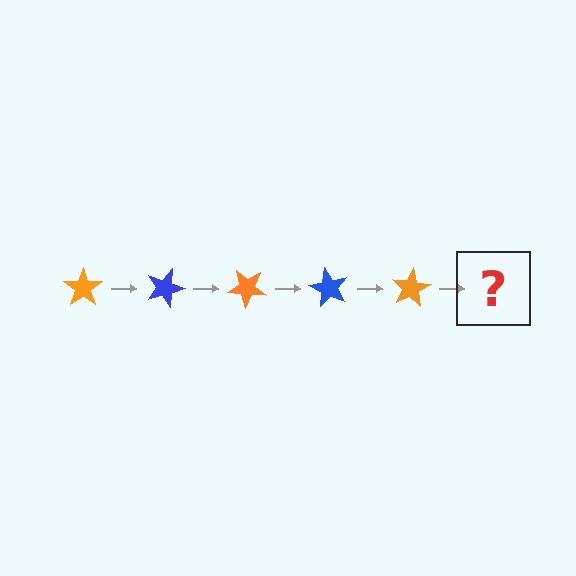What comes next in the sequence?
The next element should be a blue star, rotated 100 degrees from the start.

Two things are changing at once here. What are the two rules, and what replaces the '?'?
The two rules are that it rotates 20 degrees each step and the color cycles through orange and blue. The '?' should be a blue star, rotated 100 degrees from the start.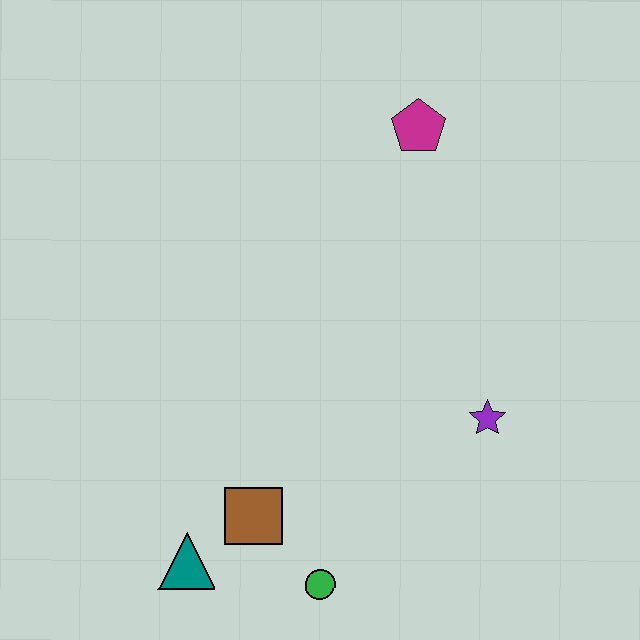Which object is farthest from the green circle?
The magenta pentagon is farthest from the green circle.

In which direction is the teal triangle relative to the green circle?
The teal triangle is to the left of the green circle.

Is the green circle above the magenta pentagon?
No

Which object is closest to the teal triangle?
The brown square is closest to the teal triangle.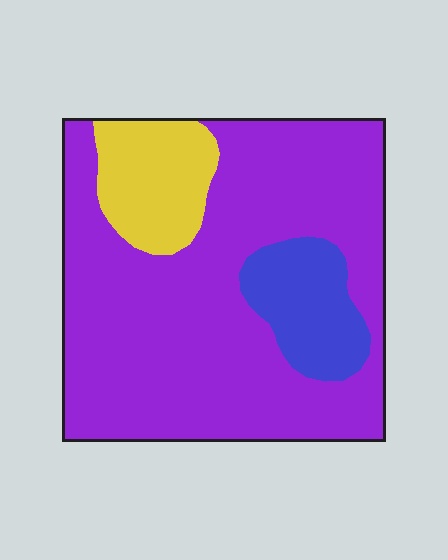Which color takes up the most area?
Purple, at roughly 75%.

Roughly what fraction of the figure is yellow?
Yellow covers about 15% of the figure.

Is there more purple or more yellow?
Purple.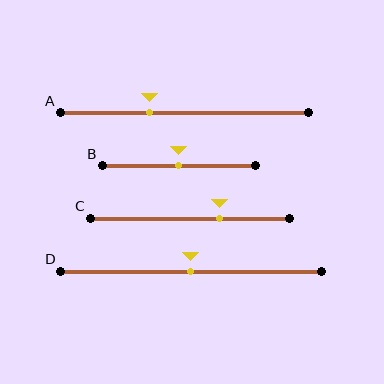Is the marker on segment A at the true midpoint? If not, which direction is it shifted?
No, the marker on segment A is shifted to the left by about 14% of the segment length.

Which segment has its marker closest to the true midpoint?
Segment B has its marker closest to the true midpoint.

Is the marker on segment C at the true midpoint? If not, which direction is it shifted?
No, the marker on segment C is shifted to the right by about 15% of the segment length.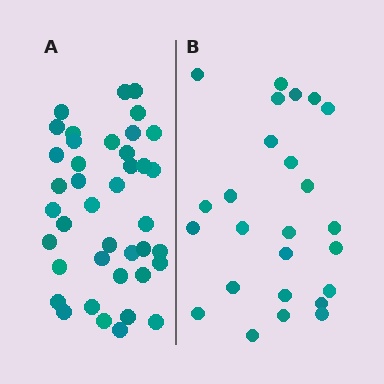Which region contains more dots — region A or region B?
Region A (the left region) has more dots.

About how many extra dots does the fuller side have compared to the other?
Region A has approximately 15 more dots than region B.